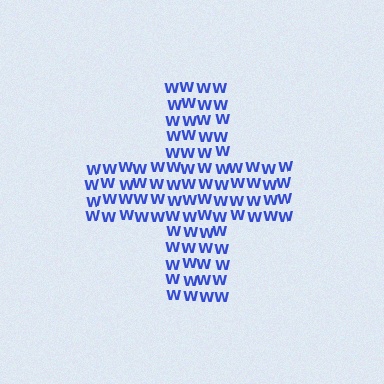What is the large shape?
The large shape is a cross.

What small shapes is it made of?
It is made of small letter W's.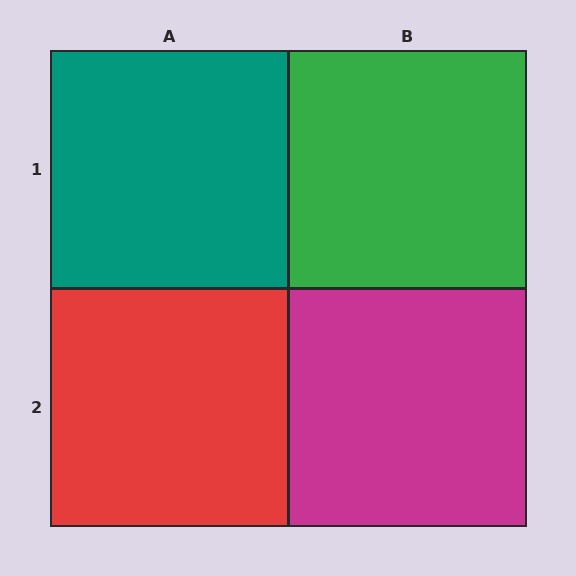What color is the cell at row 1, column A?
Teal.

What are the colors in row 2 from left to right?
Red, magenta.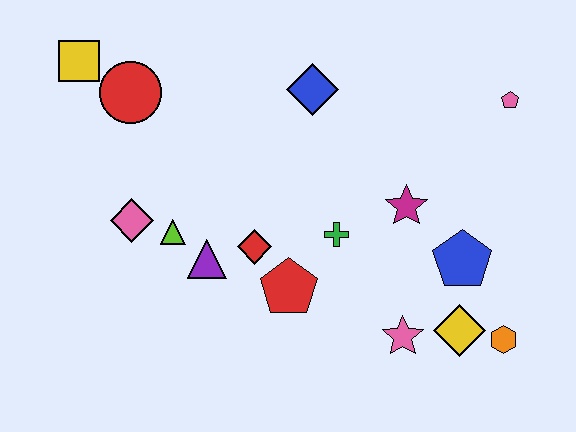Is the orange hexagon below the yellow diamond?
Yes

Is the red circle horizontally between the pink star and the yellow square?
Yes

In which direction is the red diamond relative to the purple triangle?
The red diamond is to the right of the purple triangle.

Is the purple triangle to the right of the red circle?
Yes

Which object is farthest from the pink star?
The yellow square is farthest from the pink star.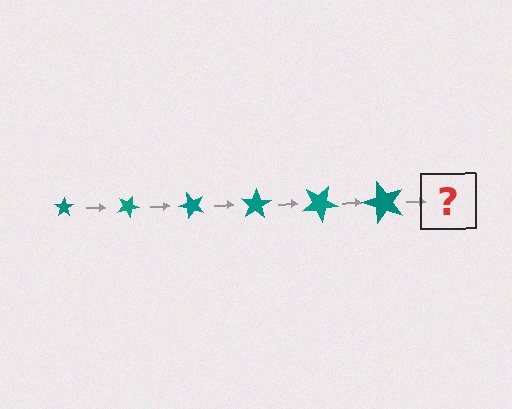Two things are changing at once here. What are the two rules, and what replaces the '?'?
The two rules are that the star grows larger each step and it rotates 25 degrees each step. The '?' should be a star, larger than the previous one and rotated 150 degrees from the start.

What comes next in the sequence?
The next element should be a star, larger than the previous one and rotated 150 degrees from the start.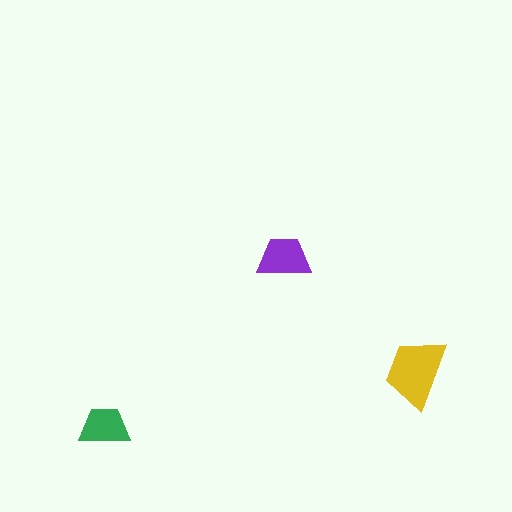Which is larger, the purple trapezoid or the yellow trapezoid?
The yellow one.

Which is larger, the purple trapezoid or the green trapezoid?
The purple one.